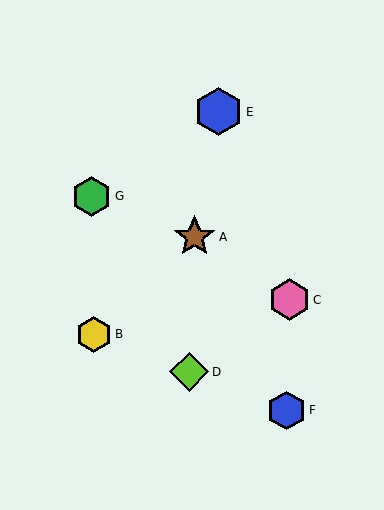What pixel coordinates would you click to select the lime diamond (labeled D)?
Click at (189, 372) to select the lime diamond D.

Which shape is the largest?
The blue hexagon (labeled E) is the largest.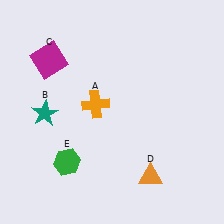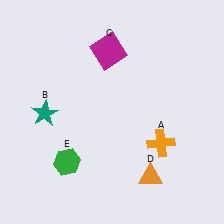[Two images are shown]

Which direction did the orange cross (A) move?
The orange cross (A) moved right.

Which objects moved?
The objects that moved are: the orange cross (A), the magenta square (C).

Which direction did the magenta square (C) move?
The magenta square (C) moved right.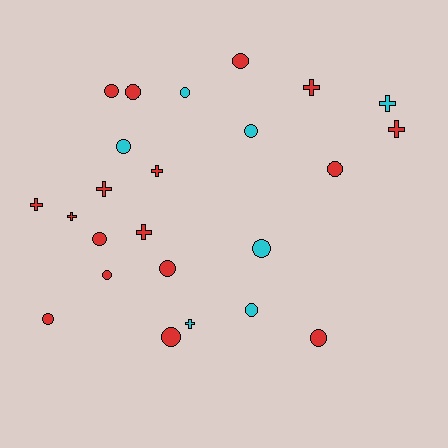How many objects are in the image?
There are 24 objects.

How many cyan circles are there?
There are 5 cyan circles.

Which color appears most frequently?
Red, with 17 objects.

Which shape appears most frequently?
Circle, with 15 objects.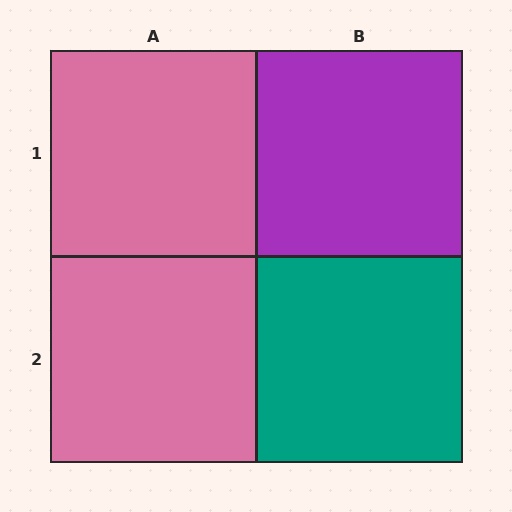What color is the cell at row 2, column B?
Teal.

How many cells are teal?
1 cell is teal.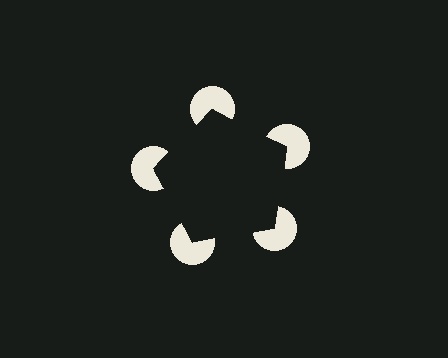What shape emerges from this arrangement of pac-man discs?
An illusory pentagon — its edges are inferred from the aligned wedge cuts in the pac-man discs, not physically drawn.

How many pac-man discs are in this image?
There are 5 — one at each vertex of the illusory pentagon.